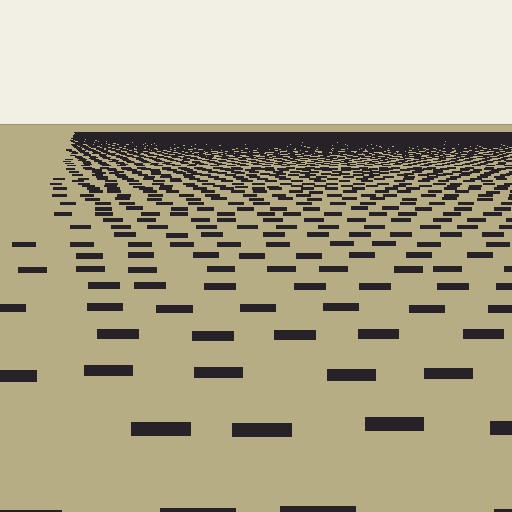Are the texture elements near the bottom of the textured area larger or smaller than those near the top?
Larger. Near the bottom, elements are closer to the viewer and appear at a bigger on-screen size.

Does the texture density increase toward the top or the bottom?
Density increases toward the top.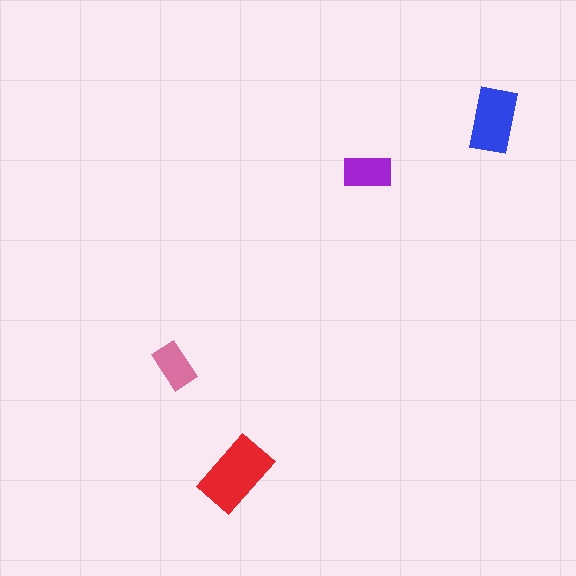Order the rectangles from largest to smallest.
the red one, the blue one, the purple one, the pink one.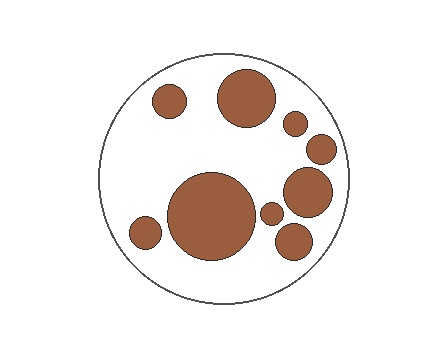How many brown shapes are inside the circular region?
9.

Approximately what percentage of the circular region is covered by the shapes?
Approximately 30%.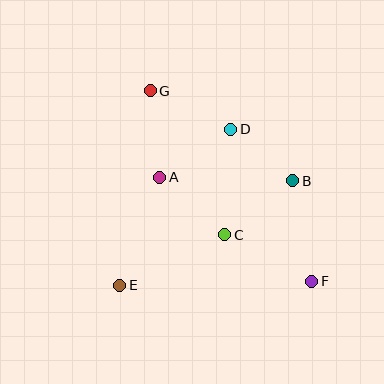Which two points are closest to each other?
Points B and D are closest to each other.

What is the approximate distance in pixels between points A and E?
The distance between A and E is approximately 115 pixels.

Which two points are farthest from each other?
Points F and G are farthest from each other.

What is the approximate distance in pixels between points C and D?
The distance between C and D is approximately 106 pixels.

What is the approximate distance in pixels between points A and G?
The distance between A and G is approximately 87 pixels.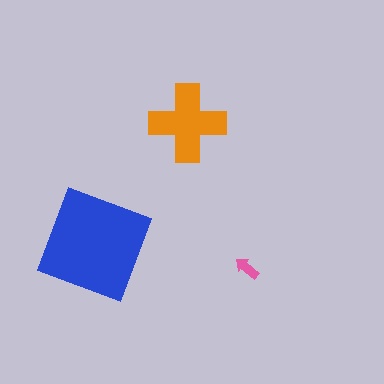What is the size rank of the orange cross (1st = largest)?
2nd.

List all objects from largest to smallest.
The blue square, the orange cross, the pink arrow.